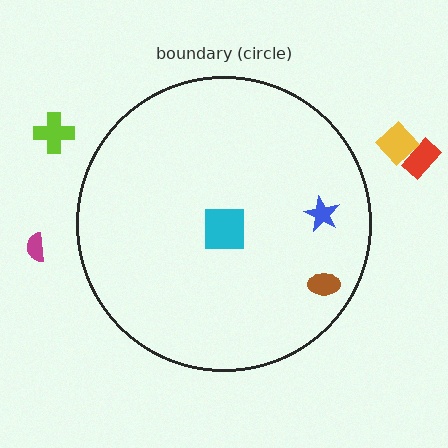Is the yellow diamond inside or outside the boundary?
Outside.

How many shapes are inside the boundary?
3 inside, 4 outside.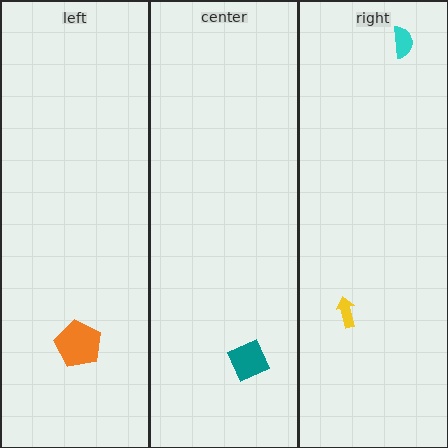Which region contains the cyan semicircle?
The right region.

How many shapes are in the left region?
1.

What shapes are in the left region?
The orange pentagon.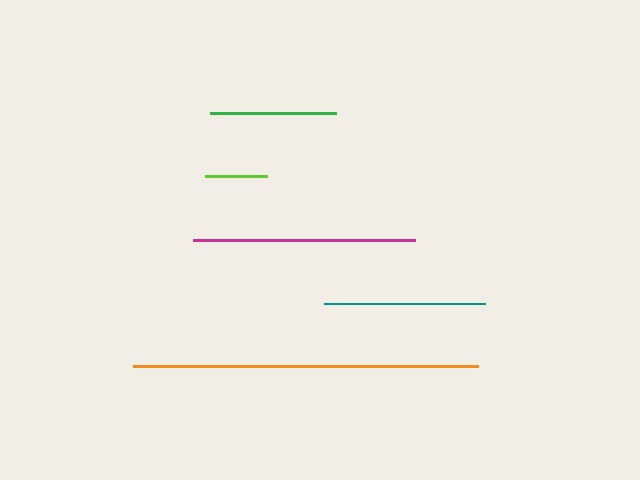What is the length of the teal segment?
The teal segment is approximately 161 pixels long.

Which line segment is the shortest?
The lime line is the shortest at approximately 62 pixels.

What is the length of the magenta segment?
The magenta segment is approximately 222 pixels long.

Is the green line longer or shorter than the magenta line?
The magenta line is longer than the green line.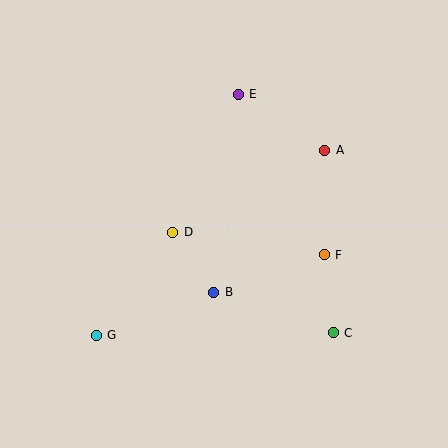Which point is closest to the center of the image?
Point D at (173, 232) is closest to the center.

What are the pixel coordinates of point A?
Point A is at (325, 150).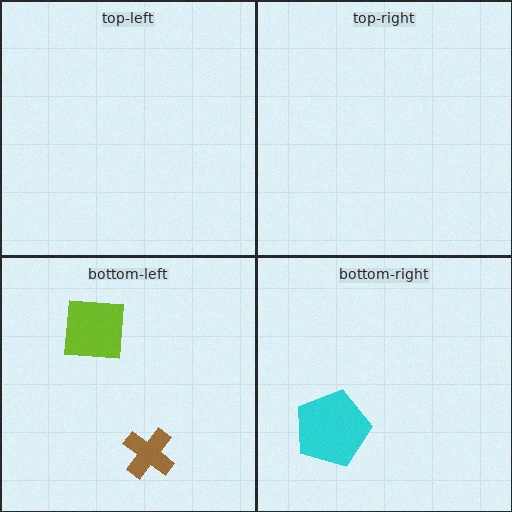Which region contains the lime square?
The bottom-left region.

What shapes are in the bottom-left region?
The lime square, the brown cross.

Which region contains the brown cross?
The bottom-left region.